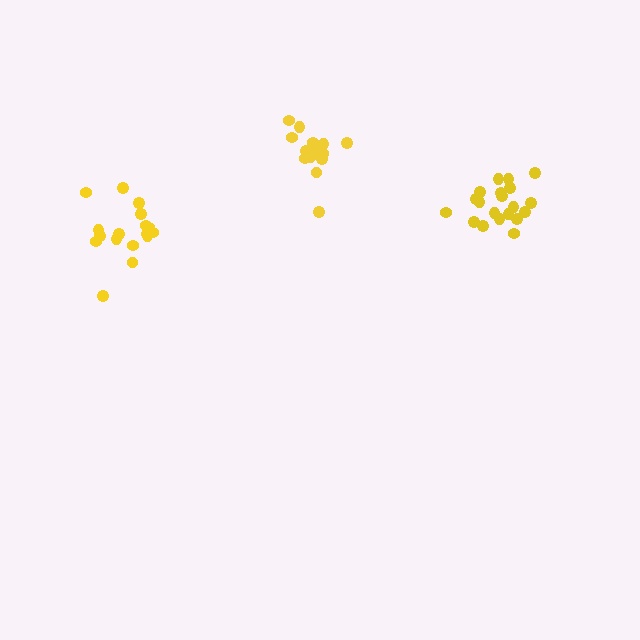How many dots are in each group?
Group 1: 17 dots, Group 2: 20 dots, Group 3: 17 dots (54 total).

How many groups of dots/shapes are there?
There are 3 groups.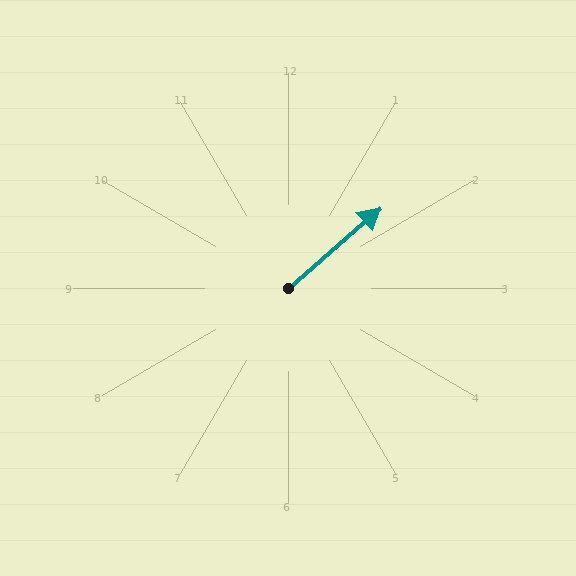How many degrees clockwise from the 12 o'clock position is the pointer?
Approximately 49 degrees.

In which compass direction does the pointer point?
Northeast.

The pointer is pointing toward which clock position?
Roughly 2 o'clock.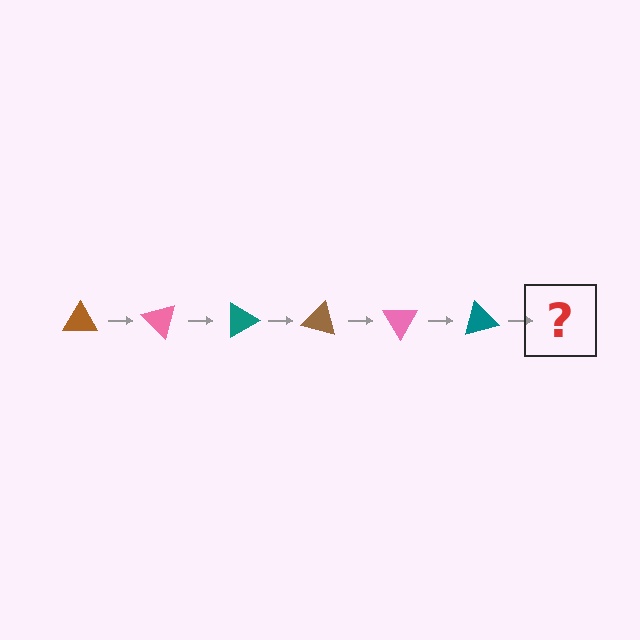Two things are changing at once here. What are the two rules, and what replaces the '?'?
The two rules are that it rotates 45 degrees each step and the color cycles through brown, pink, and teal. The '?' should be a brown triangle, rotated 270 degrees from the start.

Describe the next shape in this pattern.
It should be a brown triangle, rotated 270 degrees from the start.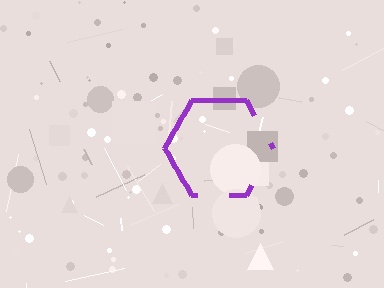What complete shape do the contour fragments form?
The contour fragments form a hexagon.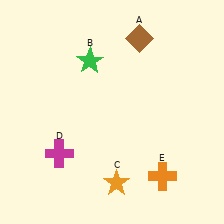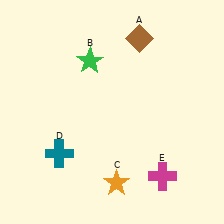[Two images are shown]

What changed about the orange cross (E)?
In Image 1, E is orange. In Image 2, it changed to magenta.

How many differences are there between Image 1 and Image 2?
There are 2 differences between the two images.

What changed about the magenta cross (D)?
In Image 1, D is magenta. In Image 2, it changed to teal.